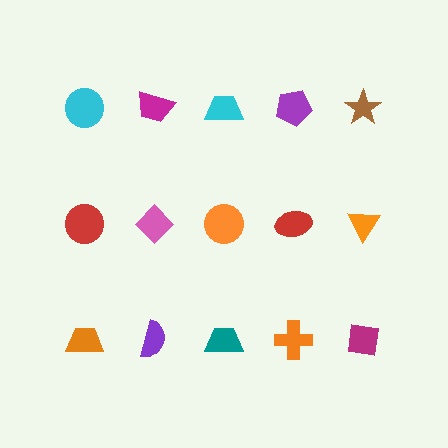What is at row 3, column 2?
A purple semicircle.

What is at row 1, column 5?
A brown star.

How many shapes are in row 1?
5 shapes.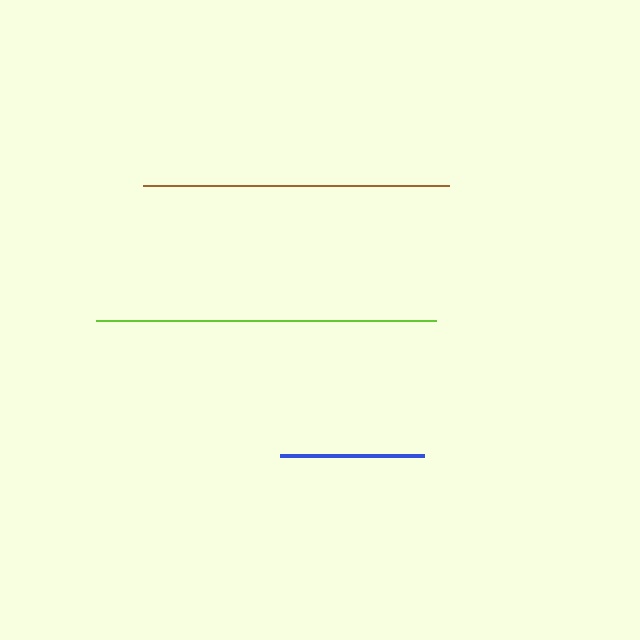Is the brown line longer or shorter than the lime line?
The lime line is longer than the brown line.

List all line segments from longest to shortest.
From longest to shortest: lime, brown, blue.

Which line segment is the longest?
The lime line is the longest at approximately 341 pixels.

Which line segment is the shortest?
The blue line is the shortest at approximately 144 pixels.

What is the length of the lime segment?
The lime segment is approximately 341 pixels long.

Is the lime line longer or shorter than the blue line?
The lime line is longer than the blue line.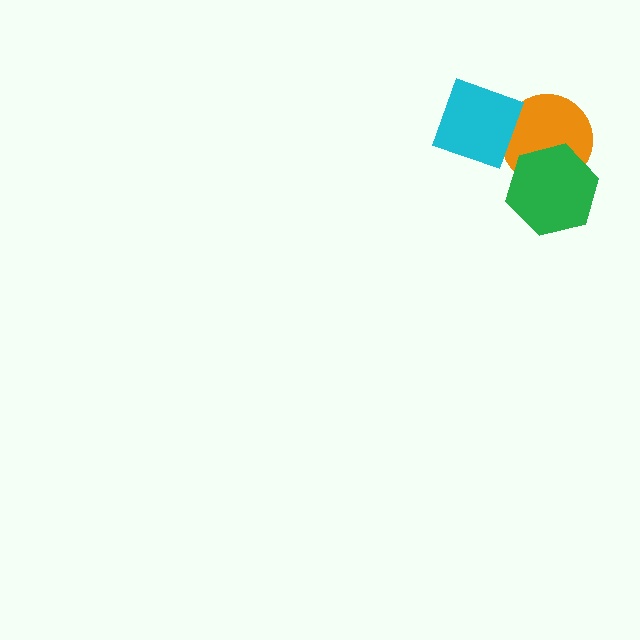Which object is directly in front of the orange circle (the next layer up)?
The green hexagon is directly in front of the orange circle.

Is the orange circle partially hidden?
Yes, it is partially covered by another shape.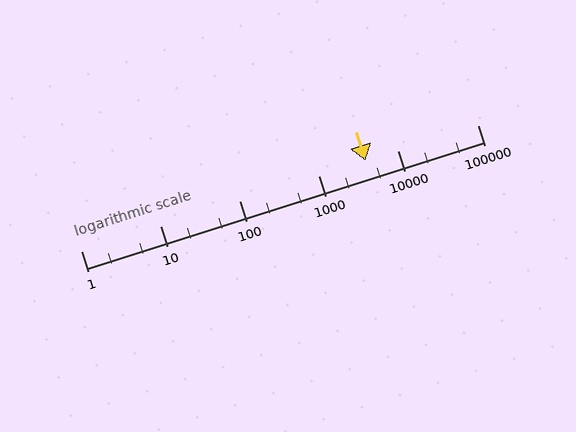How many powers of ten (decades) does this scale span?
The scale spans 5 decades, from 1 to 100000.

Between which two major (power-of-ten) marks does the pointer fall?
The pointer is between 1000 and 10000.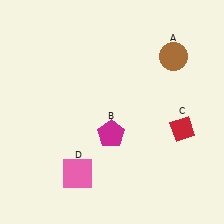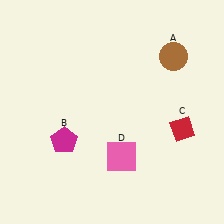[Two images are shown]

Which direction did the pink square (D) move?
The pink square (D) moved right.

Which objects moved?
The objects that moved are: the magenta pentagon (B), the pink square (D).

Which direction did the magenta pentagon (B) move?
The magenta pentagon (B) moved left.